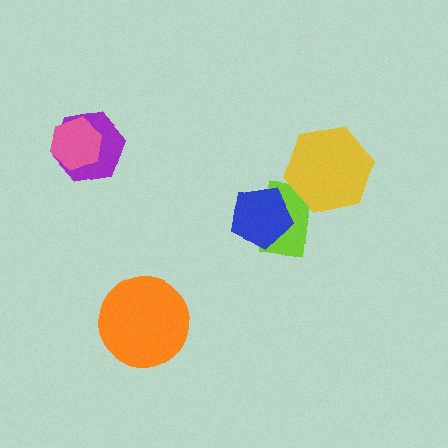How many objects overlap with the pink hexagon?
1 object overlaps with the pink hexagon.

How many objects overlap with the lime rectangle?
2 objects overlap with the lime rectangle.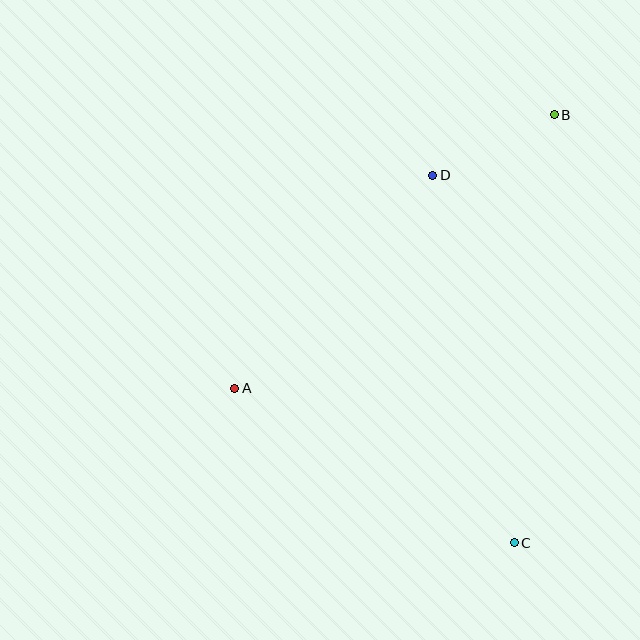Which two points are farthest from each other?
Points B and C are farthest from each other.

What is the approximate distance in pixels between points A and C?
The distance between A and C is approximately 319 pixels.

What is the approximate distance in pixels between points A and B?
The distance between A and B is approximately 421 pixels.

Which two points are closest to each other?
Points B and D are closest to each other.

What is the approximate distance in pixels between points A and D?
The distance between A and D is approximately 291 pixels.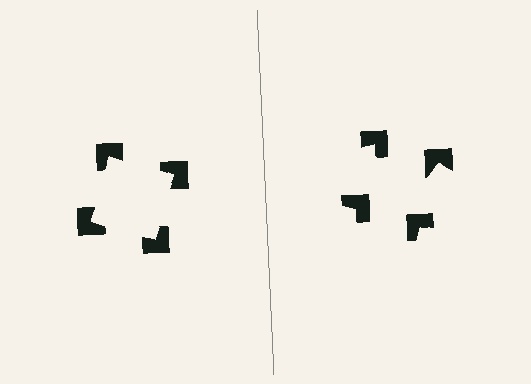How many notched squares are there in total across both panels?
8 — 4 on each side.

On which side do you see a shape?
An illusory square appears on the left side. On the right side the wedge cuts are rotated, so no coherent shape forms.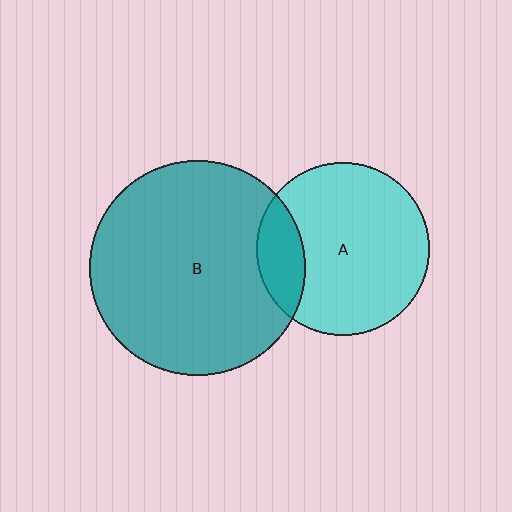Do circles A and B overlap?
Yes.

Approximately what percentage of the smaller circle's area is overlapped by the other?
Approximately 15%.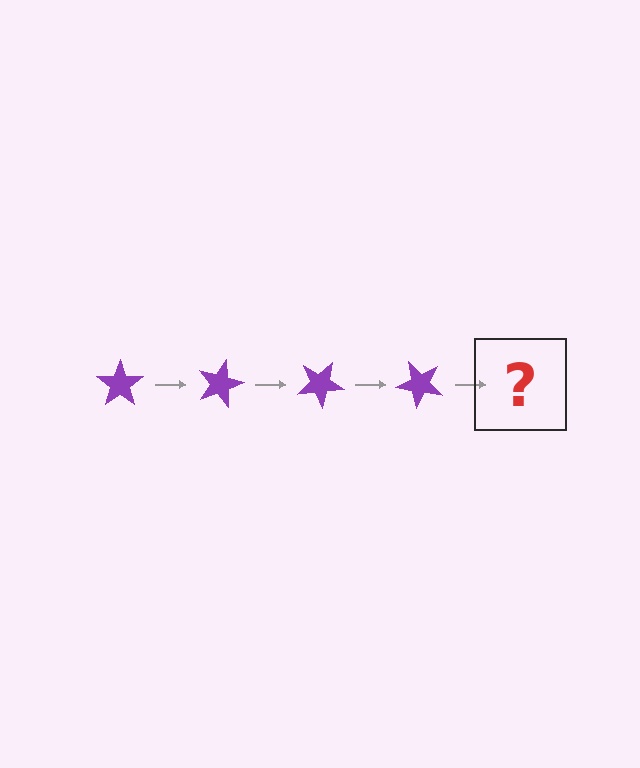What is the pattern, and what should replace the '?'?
The pattern is that the star rotates 15 degrees each step. The '?' should be a purple star rotated 60 degrees.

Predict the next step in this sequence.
The next step is a purple star rotated 60 degrees.